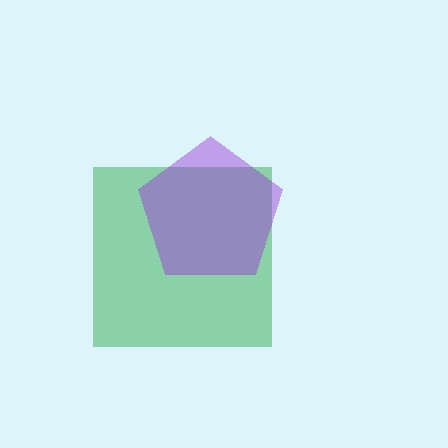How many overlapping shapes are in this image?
There are 2 overlapping shapes in the image.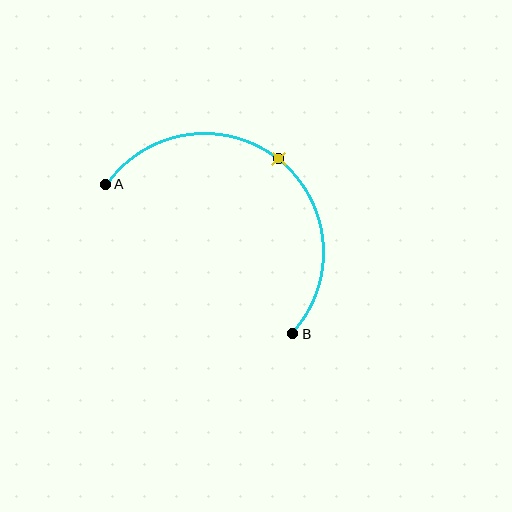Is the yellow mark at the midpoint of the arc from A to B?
Yes. The yellow mark lies on the arc at equal arc-length from both A and B — it is the arc midpoint.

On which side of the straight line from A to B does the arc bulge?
The arc bulges above and to the right of the straight line connecting A and B.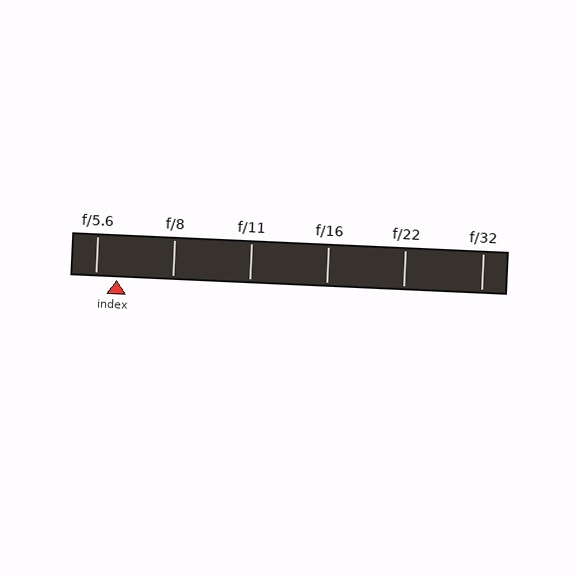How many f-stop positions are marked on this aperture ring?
There are 6 f-stop positions marked.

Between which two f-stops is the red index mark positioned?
The index mark is between f/5.6 and f/8.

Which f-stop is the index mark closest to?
The index mark is closest to f/5.6.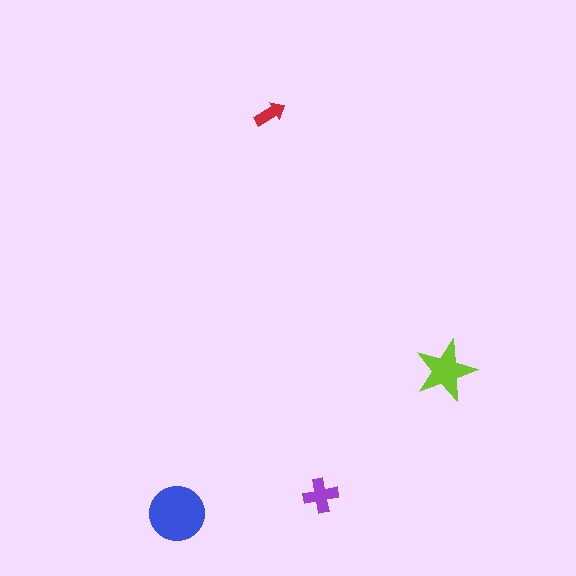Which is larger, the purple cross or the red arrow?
The purple cross.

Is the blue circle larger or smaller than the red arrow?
Larger.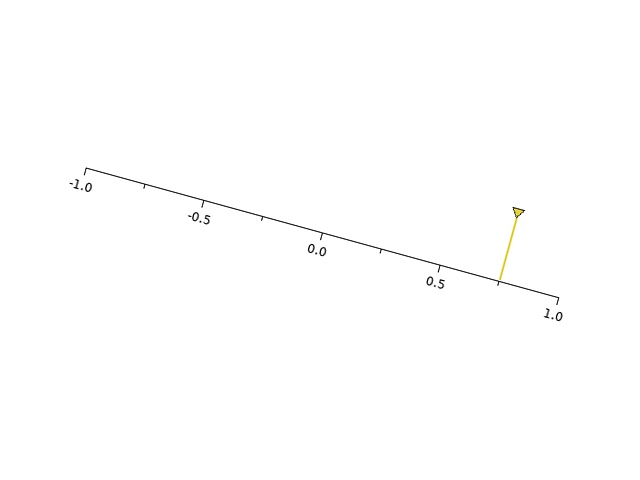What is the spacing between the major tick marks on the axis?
The major ticks are spaced 0.5 apart.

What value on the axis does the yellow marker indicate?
The marker indicates approximately 0.75.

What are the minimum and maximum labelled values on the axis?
The axis runs from -1.0 to 1.0.